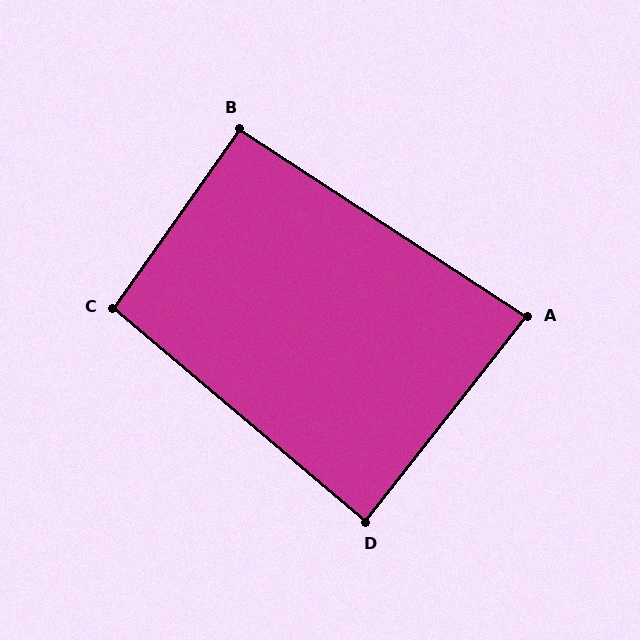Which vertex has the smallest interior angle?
A, at approximately 85 degrees.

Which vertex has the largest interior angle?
C, at approximately 95 degrees.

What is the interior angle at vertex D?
Approximately 88 degrees (approximately right).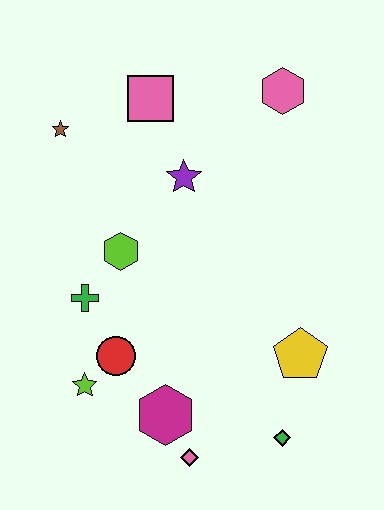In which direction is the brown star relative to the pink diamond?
The brown star is above the pink diamond.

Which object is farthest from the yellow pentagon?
The brown star is farthest from the yellow pentagon.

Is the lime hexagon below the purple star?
Yes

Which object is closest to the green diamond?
The yellow pentagon is closest to the green diamond.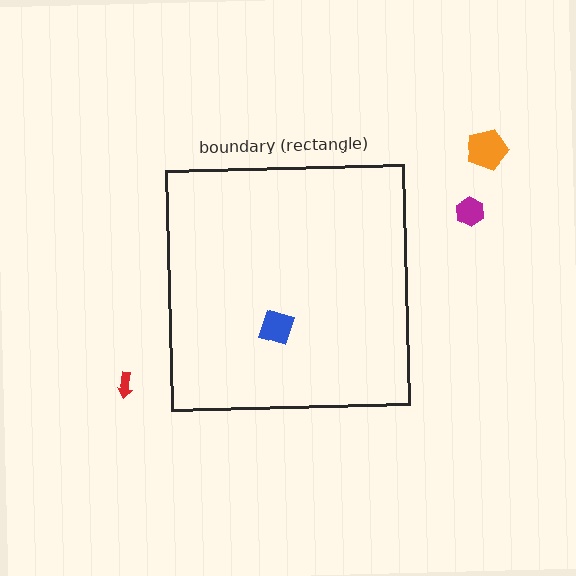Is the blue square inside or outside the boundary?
Inside.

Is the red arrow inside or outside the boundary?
Outside.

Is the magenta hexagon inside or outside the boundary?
Outside.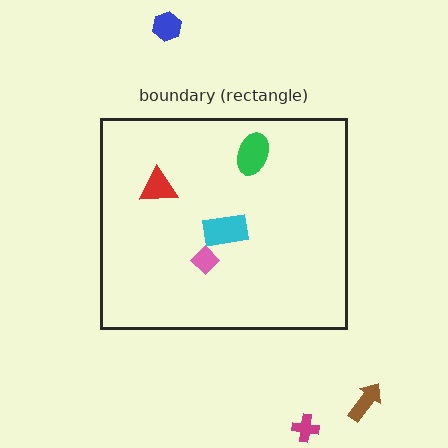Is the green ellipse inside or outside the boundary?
Inside.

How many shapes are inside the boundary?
4 inside, 3 outside.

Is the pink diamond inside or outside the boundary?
Inside.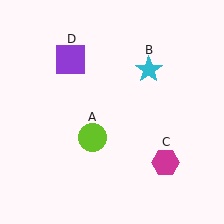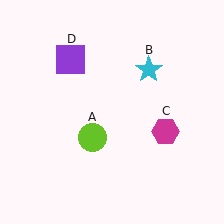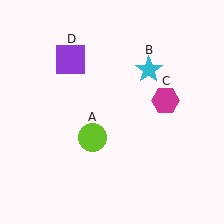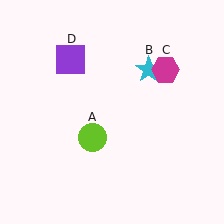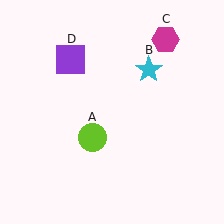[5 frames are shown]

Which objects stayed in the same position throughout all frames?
Lime circle (object A) and cyan star (object B) and purple square (object D) remained stationary.